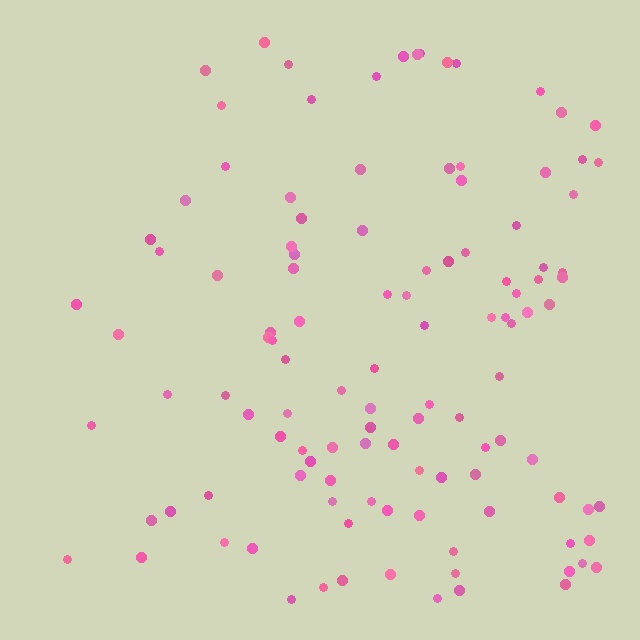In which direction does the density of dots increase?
From left to right, with the right side densest.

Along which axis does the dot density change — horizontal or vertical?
Horizontal.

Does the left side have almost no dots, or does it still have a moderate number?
Still a moderate number, just noticeably fewer than the right.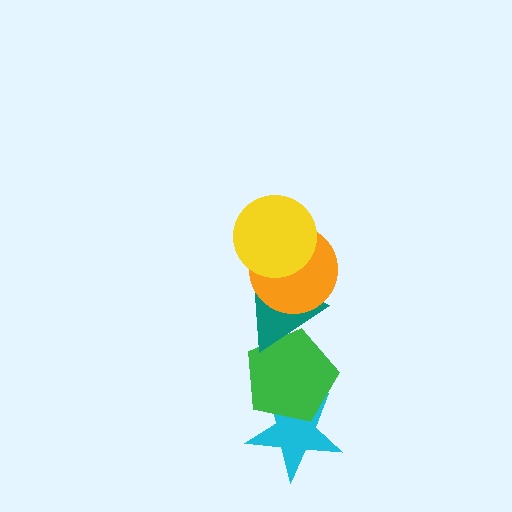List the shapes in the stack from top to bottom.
From top to bottom: the yellow circle, the orange circle, the teal triangle, the green pentagon, the cyan star.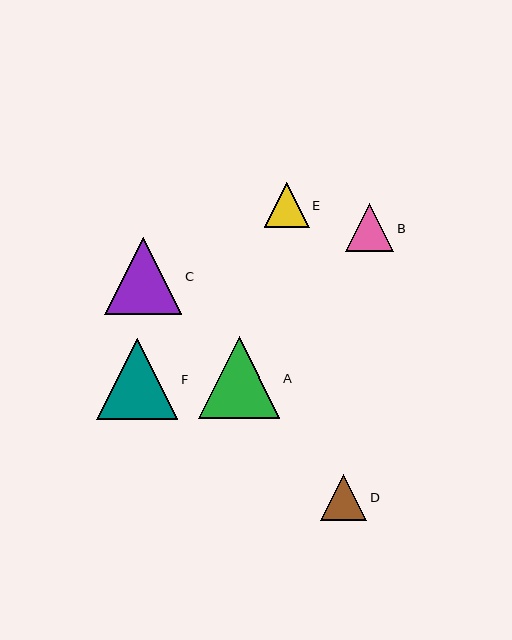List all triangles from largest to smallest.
From largest to smallest: A, F, C, B, D, E.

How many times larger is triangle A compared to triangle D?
Triangle A is approximately 1.8 times the size of triangle D.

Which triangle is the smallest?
Triangle E is the smallest with a size of approximately 45 pixels.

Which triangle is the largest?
Triangle A is the largest with a size of approximately 82 pixels.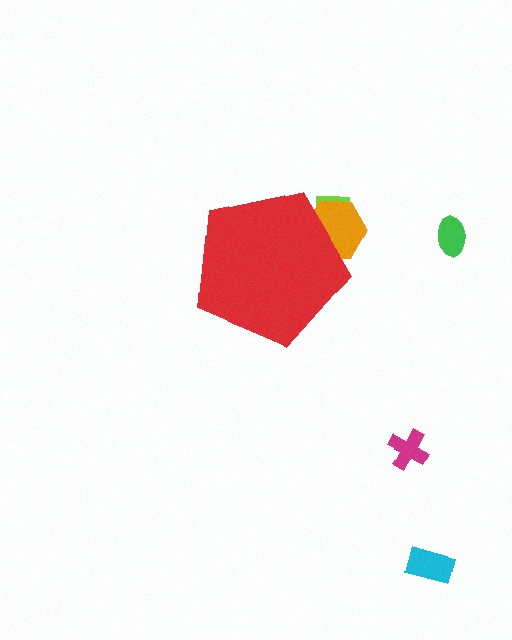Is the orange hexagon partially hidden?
Yes, the orange hexagon is partially hidden behind the red pentagon.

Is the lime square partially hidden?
Yes, the lime square is partially hidden behind the red pentagon.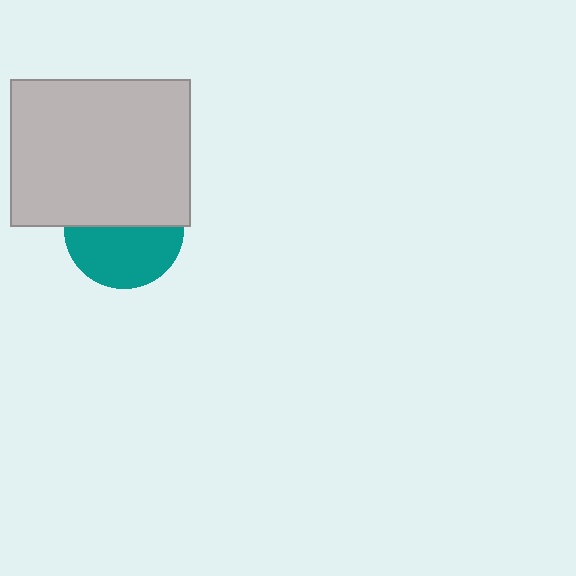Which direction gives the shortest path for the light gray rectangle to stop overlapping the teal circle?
Moving up gives the shortest separation.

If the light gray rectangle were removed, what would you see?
You would see the complete teal circle.